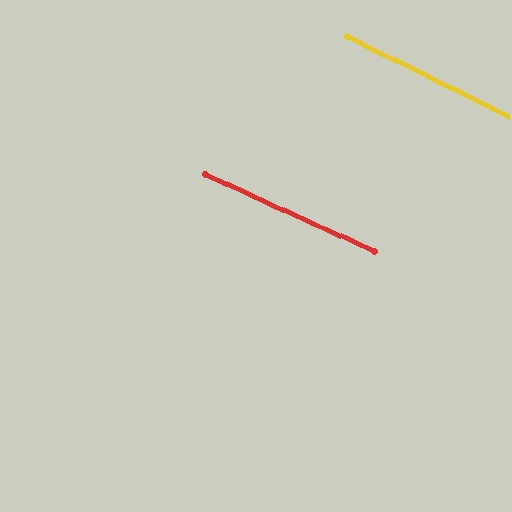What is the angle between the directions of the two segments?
Approximately 2 degrees.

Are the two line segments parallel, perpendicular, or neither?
Parallel — their directions differ by only 2.0°.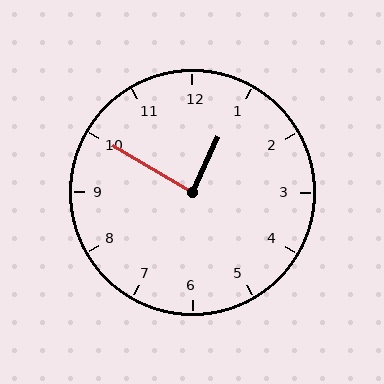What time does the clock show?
12:50.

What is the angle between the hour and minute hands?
Approximately 85 degrees.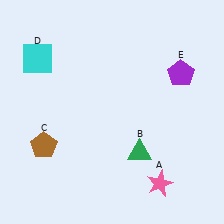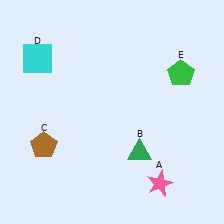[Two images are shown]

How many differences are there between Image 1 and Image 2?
There is 1 difference between the two images.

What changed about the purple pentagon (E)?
In Image 1, E is purple. In Image 2, it changed to green.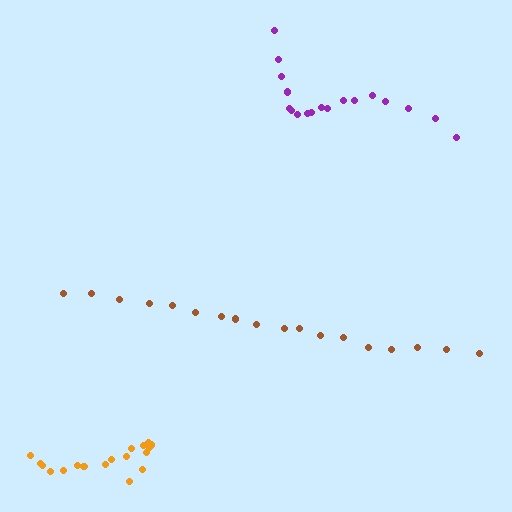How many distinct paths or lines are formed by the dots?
There are 3 distinct paths.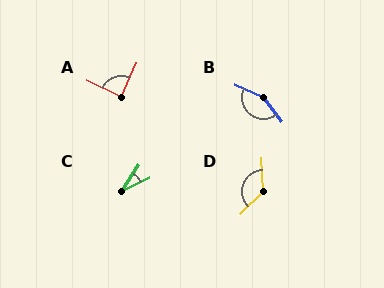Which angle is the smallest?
C, at approximately 32 degrees.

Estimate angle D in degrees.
Approximately 133 degrees.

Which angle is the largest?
B, at approximately 152 degrees.